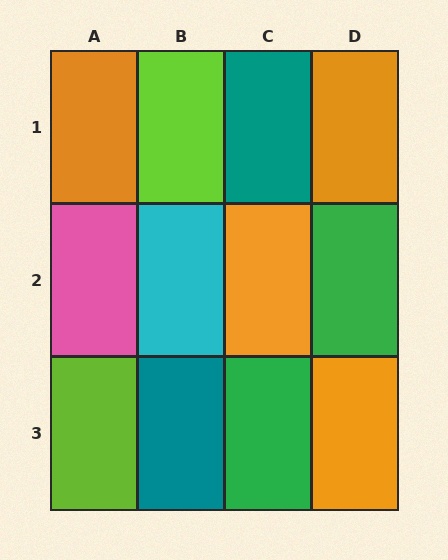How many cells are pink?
1 cell is pink.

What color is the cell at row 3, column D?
Orange.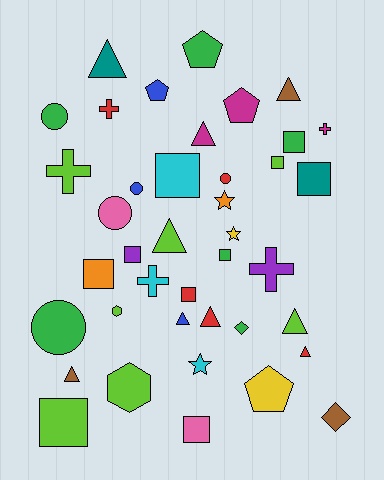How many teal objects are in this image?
There are 2 teal objects.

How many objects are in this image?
There are 40 objects.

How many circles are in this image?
There are 5 circles.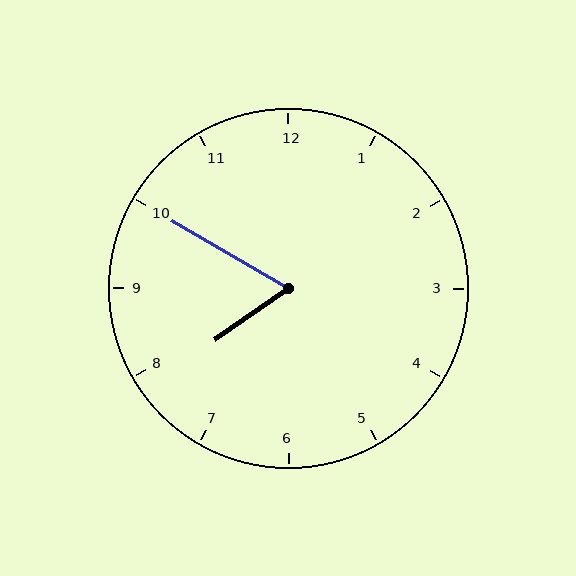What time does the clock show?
7:50.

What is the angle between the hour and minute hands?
Approximately 65 degrees.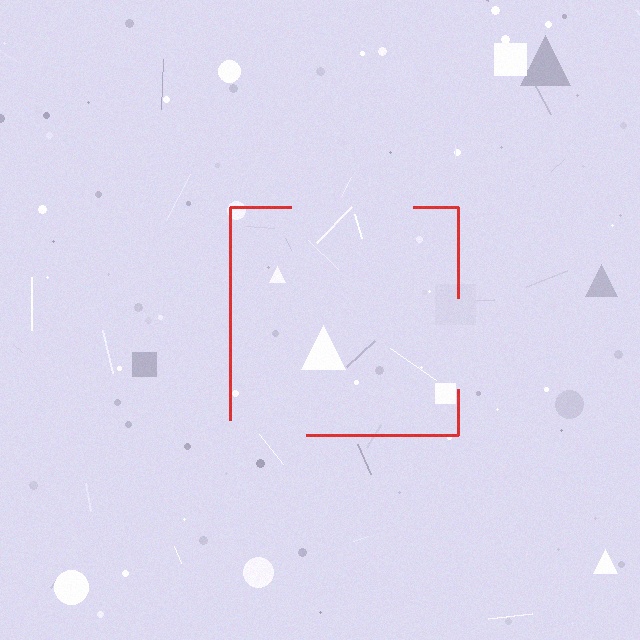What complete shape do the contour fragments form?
The contour fragments form a square.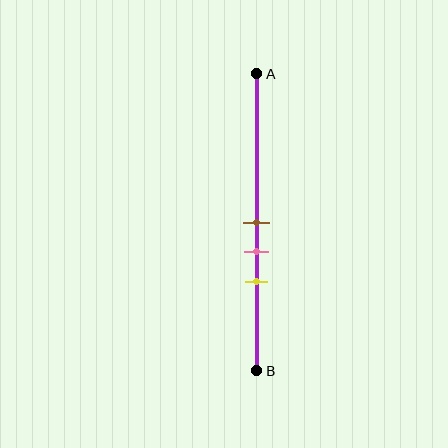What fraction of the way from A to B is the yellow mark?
The yellow mark is approximately 70% (0.7) of the way from A to B.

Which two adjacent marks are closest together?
The brown and pink marks are the closest adjacent pair.